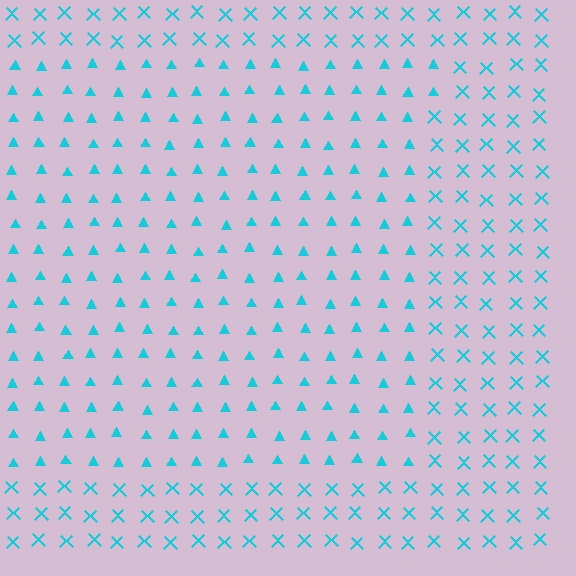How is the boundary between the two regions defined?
The boundary is defined by a change in element shape: triangles inside vs. X marks outside. All elements share the same color and spacing.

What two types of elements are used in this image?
The image uses triangles inside the rectangle region and X marks outside it.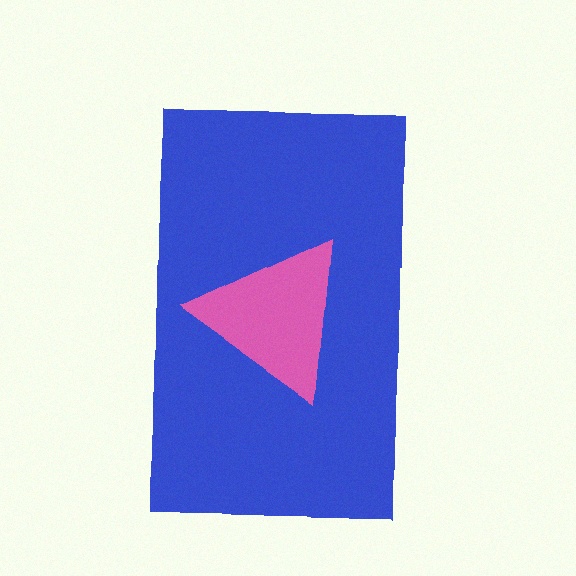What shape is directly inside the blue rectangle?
The pink triangle.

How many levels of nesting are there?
2.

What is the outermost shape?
The blue rectangle.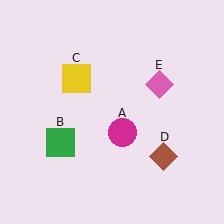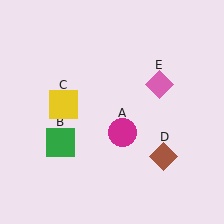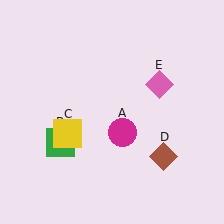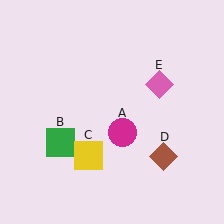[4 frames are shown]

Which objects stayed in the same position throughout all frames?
Magenta circle (object A) and green square (object B) and brown diamond (object D) and pink diamond (object E) remained stationary.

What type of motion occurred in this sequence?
The yellow square (object C) rotated counterclockwise around the center of the scene.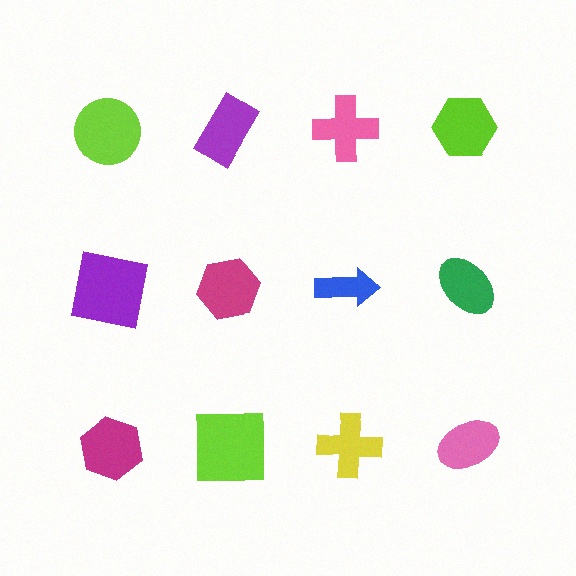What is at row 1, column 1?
A lime circle.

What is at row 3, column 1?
A magenta hexagon.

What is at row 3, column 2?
A lime square.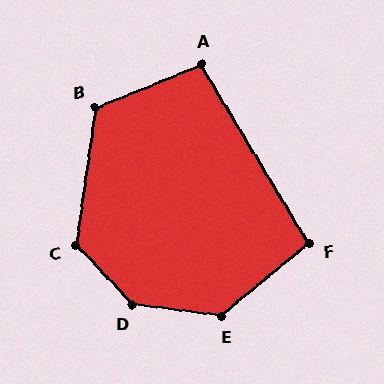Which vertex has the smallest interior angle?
A, at approximately 99 degrees.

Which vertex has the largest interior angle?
D, at approximately 141 degrees.